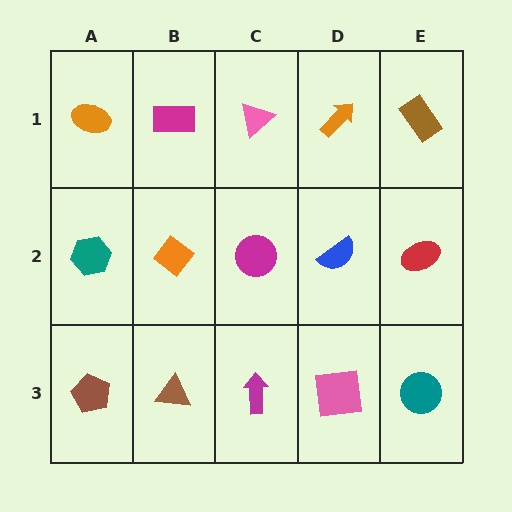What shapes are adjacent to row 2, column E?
A brown rectangle (row 1, column E), a teal circle (row 3, column E), a blue semicircle (row 2, column D).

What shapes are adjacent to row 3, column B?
An orange diamond (row 2, column B), a brown pentagon (row 3, column A), a magenta arrow (row 3, column C).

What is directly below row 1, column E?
A red ellipse.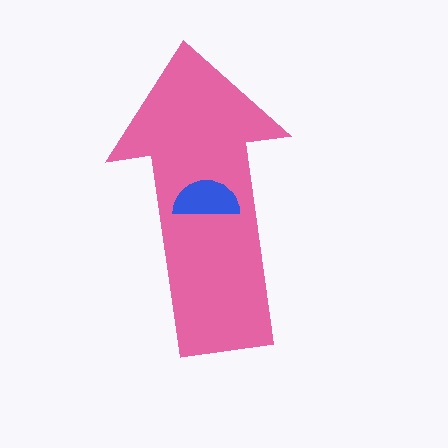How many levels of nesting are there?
2.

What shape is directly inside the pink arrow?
The blue semicircle.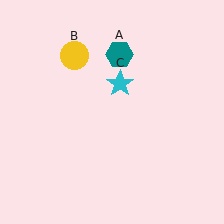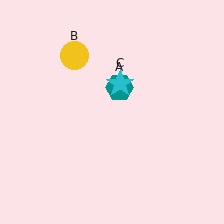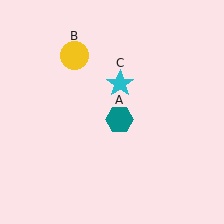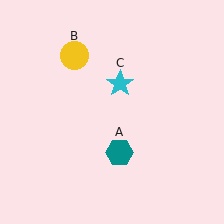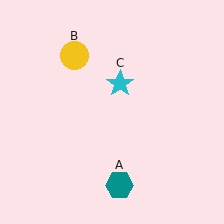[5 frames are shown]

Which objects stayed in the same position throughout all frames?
Yellow circle (object B) and cyan star (object C) remained stationary.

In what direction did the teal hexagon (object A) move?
The teal hexagon (object A) moved down.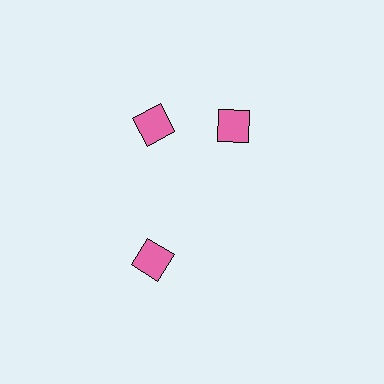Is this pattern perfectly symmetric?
No. The 3 pink diamonds are arranged in a ring, but one element near the 3 o'clock position is rotated out of alignment along the ring, breaking the 3-fold rotational symmetry.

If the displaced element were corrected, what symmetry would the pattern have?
It would have 3-fold rotational symmetry — the pattern would map onto itself every 120 degrees.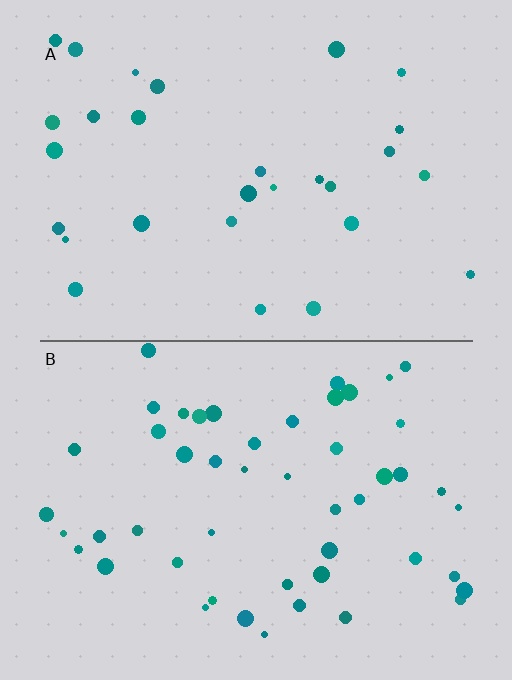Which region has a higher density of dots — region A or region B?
B (the bottom).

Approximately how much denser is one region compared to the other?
Approximately 1.8× — region B over region A.